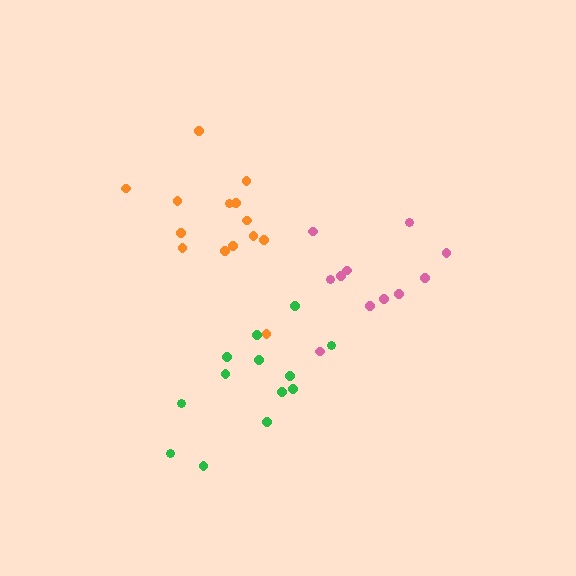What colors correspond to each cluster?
The clusters are colored: pink, orange, green.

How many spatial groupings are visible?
There are 3 spatial groupings.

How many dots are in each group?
Group 1: 11 dots, Group 2: 14 dots, Group 3: 13 dots (38 total).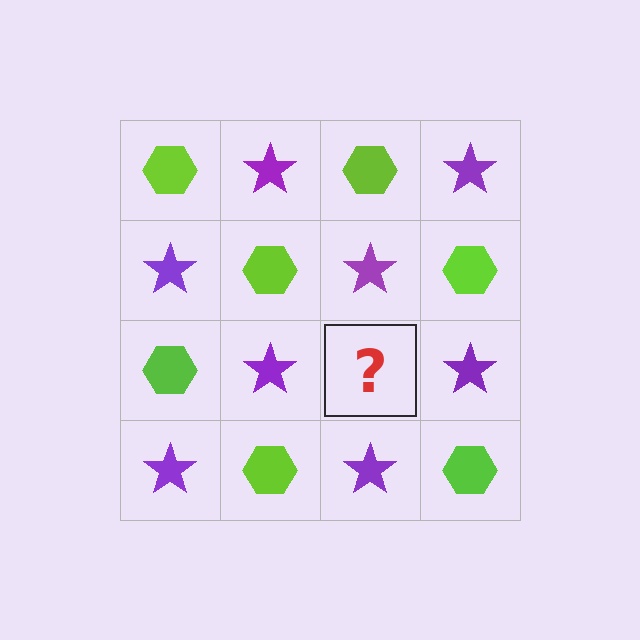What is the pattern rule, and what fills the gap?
The rule is that it alternates lime hexagon and purple star in a checkerboard pattern. The gap should be filled with a lime hexagon.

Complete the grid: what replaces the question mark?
The question mark should be replaced with a lime hexagon.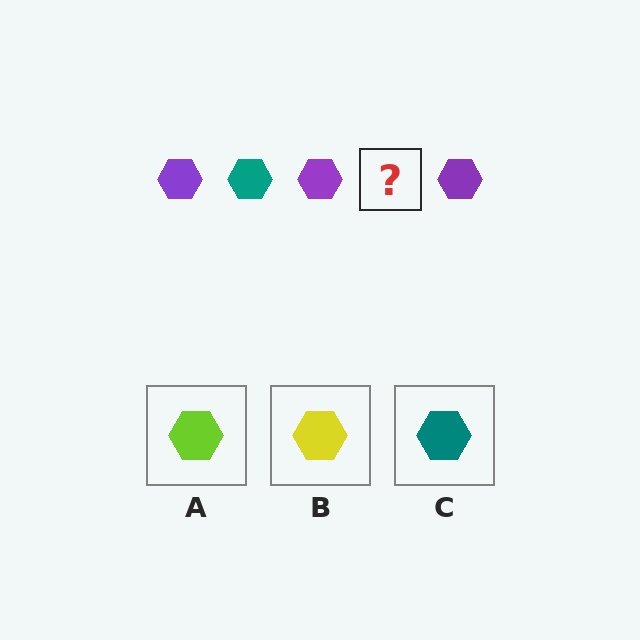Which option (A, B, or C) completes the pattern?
C.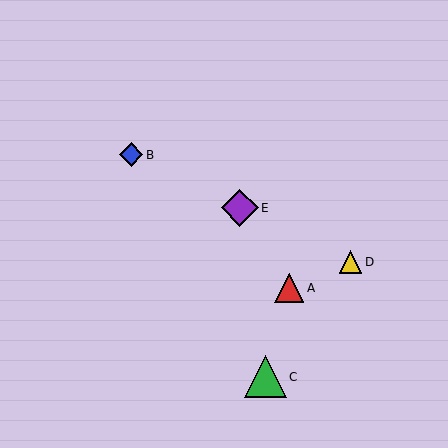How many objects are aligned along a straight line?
3 objects (B, D, E) are aligned along a straight line.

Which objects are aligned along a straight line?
Objects B, D, E are aligned along a straight line.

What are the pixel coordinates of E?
Object E is at (240, 208).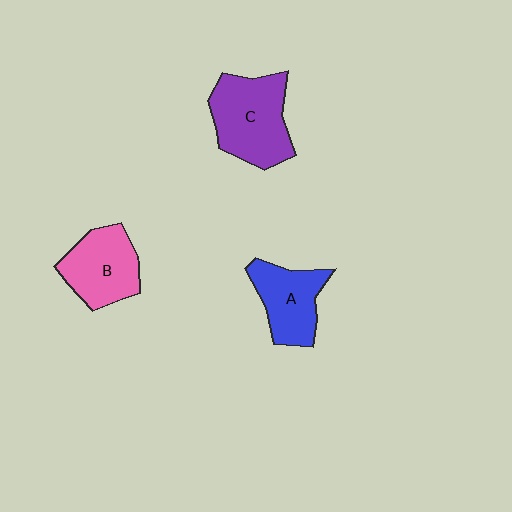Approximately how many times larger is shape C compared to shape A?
Approximately 1.4 times.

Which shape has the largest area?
Shape C (purple).